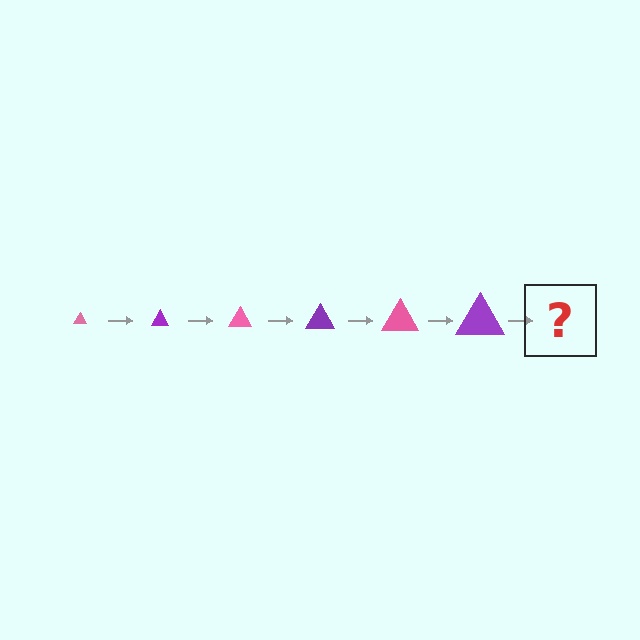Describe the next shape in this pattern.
It should be a pink triangle, larger than the previous one.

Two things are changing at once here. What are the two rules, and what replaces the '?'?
The two rules are that the triangle grows larger each step and the color cycles through pink and purple. The '?' should be a pink triangle, larger than the previous one.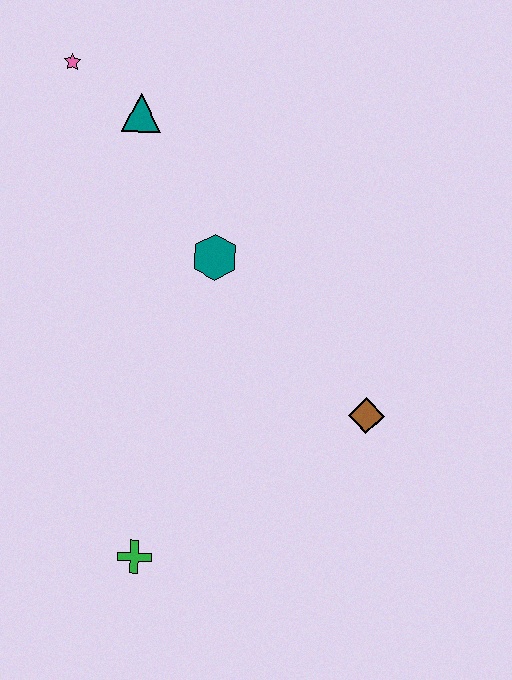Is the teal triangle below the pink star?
Yes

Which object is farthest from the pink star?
The green cross is farthest from the pink star.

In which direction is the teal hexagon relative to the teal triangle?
The teal hexagon is below the teal triangle.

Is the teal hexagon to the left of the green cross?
No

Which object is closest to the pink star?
The teal triangle is closest to the pink star.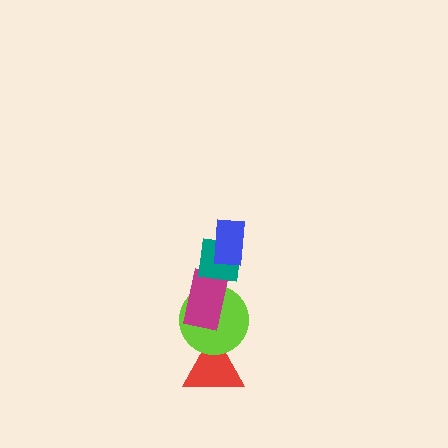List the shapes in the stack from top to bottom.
From top to bottom: the blue rectangle, the teal square, the magenta rectangle, the lime circle, the red triangle.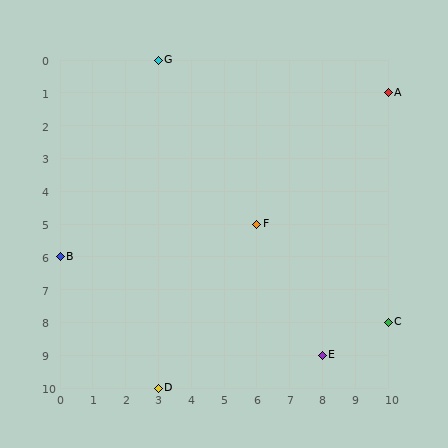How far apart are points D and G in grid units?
Points D and G are 10 rows apart.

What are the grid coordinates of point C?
Point C is at grid coordinates (10, 8).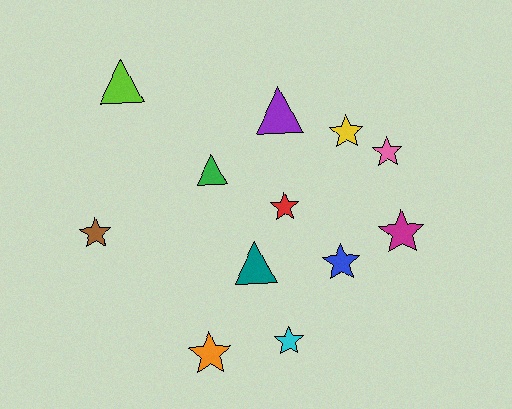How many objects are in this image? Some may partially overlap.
There are 12 objects.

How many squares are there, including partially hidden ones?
There are no squares.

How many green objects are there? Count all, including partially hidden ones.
There is 1 green object.